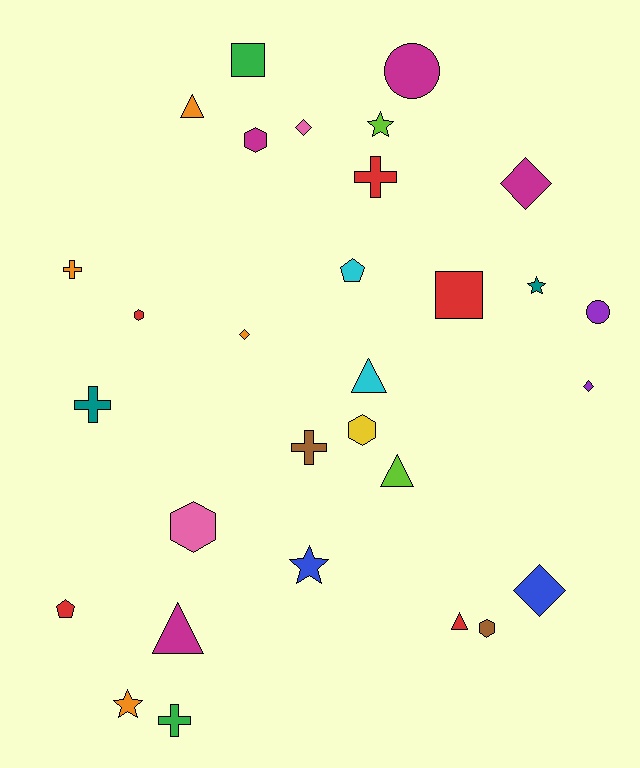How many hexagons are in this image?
There are 5 hexagons.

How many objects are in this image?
There are 30 objects.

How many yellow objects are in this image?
There is 1 yellow object.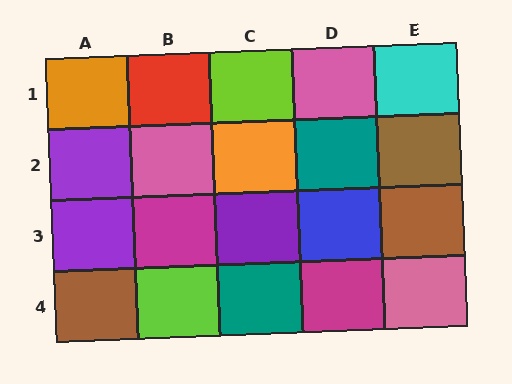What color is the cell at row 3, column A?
Purple.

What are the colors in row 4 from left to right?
Brown, lime, teal, magenta, pink.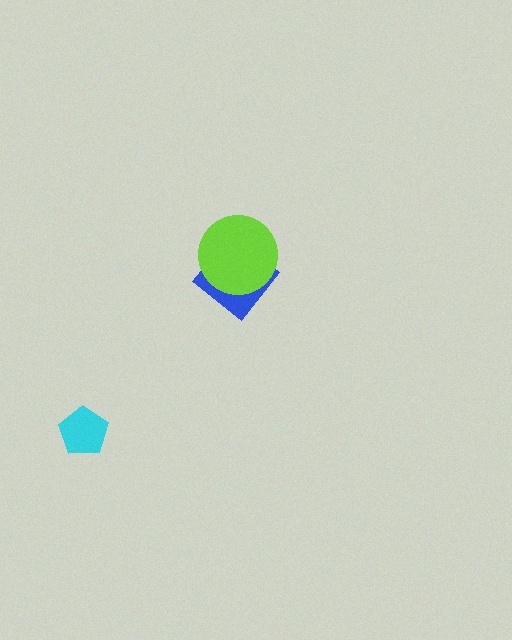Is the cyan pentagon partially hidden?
No, no other shape covers it.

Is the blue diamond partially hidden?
Yes, it is partially covered by another shape.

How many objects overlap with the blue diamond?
1 object overlaps with the blue diamond.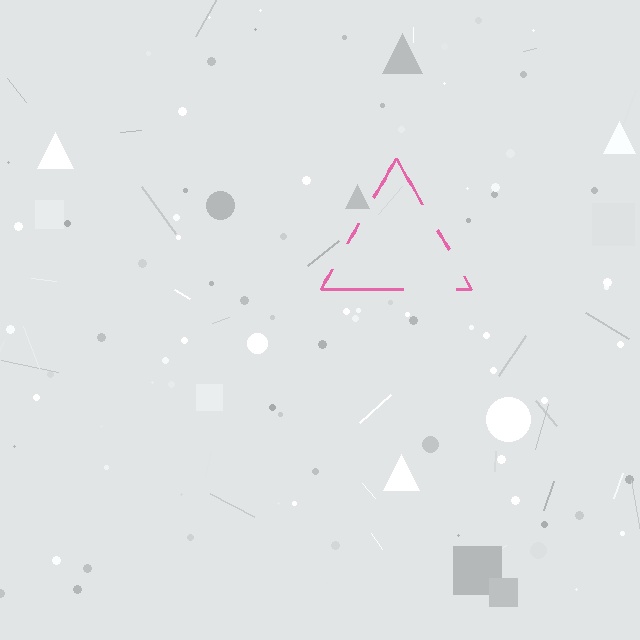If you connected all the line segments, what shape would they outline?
They would outline a triangle.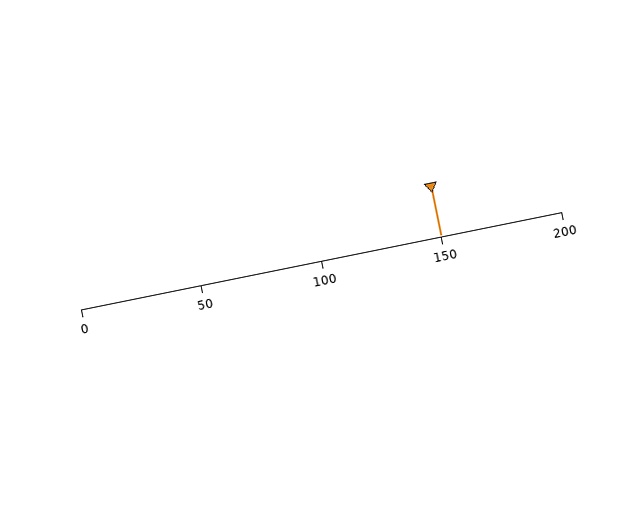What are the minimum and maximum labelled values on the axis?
The axis runs from 0 to 200.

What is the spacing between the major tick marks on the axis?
The major ticks are spaced 50 apart.